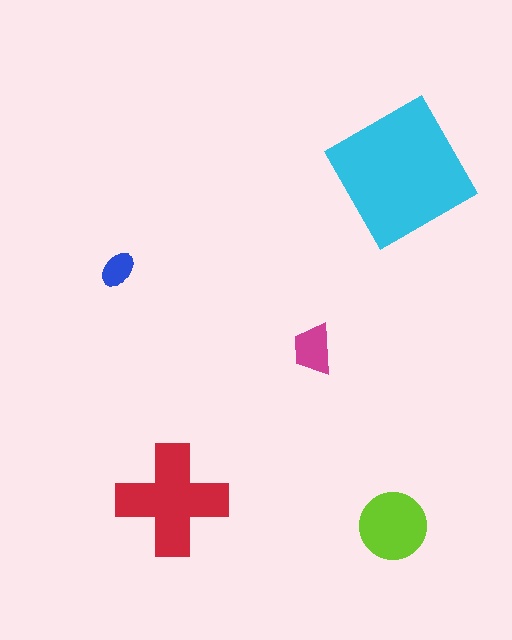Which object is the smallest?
The blue ellipse.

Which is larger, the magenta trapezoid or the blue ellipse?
The magenta trapezoid.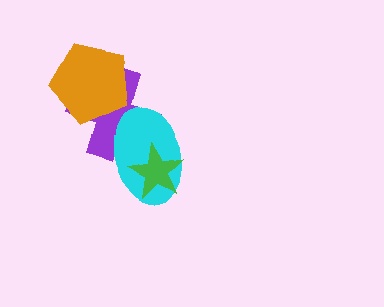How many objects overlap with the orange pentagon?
1 object overlaps with the orange pentagon.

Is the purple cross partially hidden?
Yes, it is partially covered by another shape.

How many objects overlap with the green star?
1 object overlaps with the green star.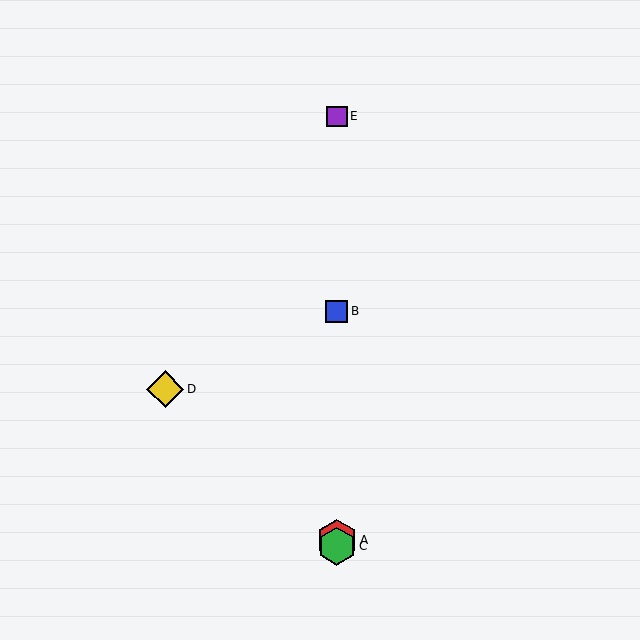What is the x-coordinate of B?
Object B is at x≈337.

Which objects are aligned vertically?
Objects A, B, C, E are aligned vertically.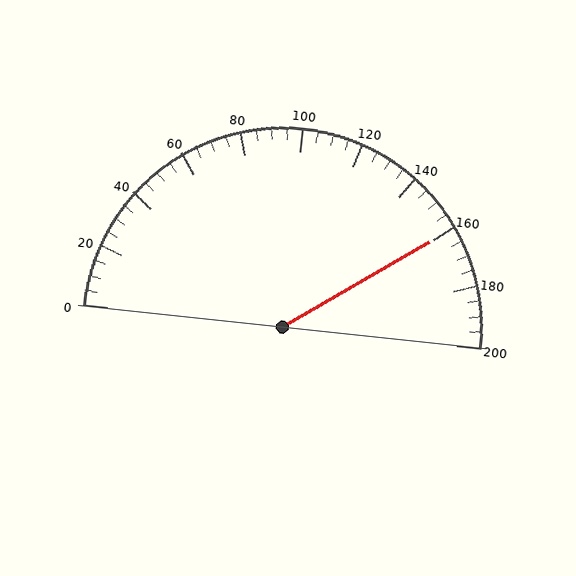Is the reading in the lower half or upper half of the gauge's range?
The reading is in the upper half of the range (0 to 200).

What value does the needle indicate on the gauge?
The needle indicates approximately 160.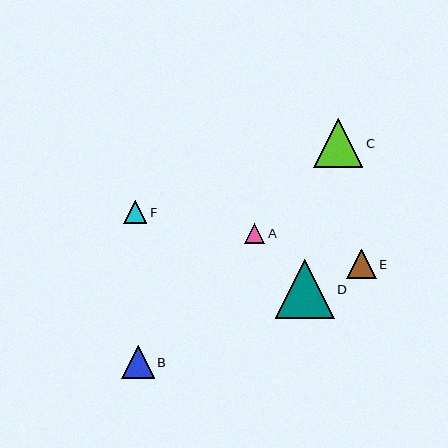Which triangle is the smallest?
Triangle A is the smallest with a size of approximately 20 pixels.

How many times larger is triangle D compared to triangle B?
Triangle D is approximately 1.8 times the size of triangle B.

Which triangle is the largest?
Triangle D is the largest with a size of approximately 59 pixels.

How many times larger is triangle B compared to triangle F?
Triangle B is approximately 1.4 times the size of triangle F.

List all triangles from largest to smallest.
From largest to smallest: D, C, B, E, F, A.